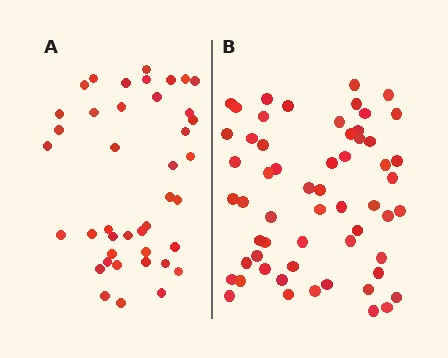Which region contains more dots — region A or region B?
Region B (the right region) has more dots.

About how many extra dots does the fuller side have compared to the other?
Region B has approximately 15 more dots than region A.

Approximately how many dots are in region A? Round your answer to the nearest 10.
About 40 dots. (The exact count is 41, which rounds to 40.)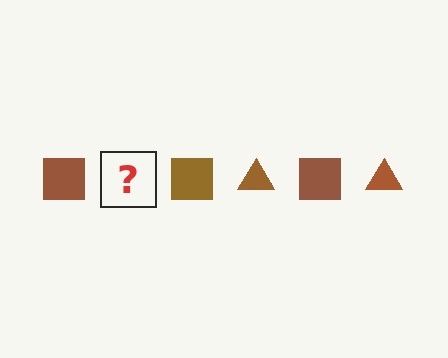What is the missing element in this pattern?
The missing element is a brown triangle.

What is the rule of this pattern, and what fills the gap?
The rule is that the pattern cycles through square, triangle shapes in brown. The gap should be filled with a brown triangle.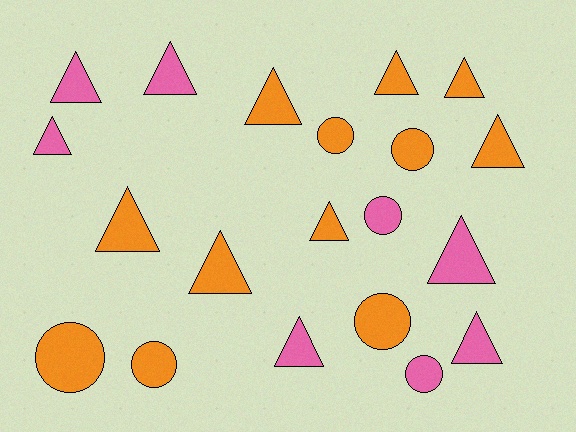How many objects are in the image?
There are 20 objects.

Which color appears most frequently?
Orange, with 12 objects.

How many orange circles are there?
There are 5 orange circles.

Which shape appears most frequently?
Triangle, with 13 objects.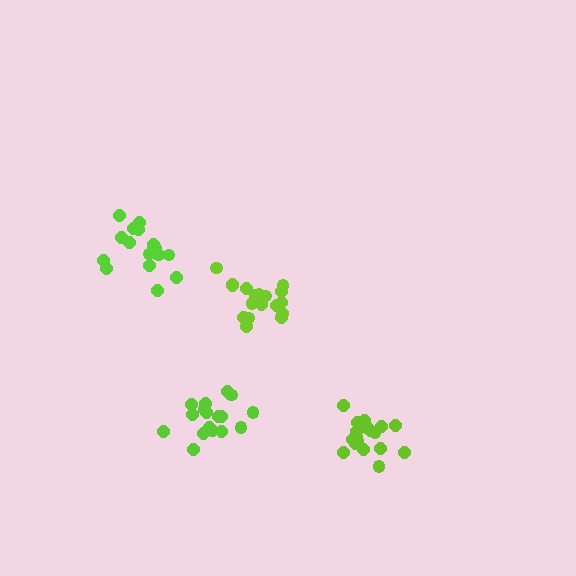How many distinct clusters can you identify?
There are 4 distinct clusters.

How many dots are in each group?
Group 1: 19 dots, Group 2: 17 dots, Group 3: 19 dots, Group 4: 17 dots (72 total).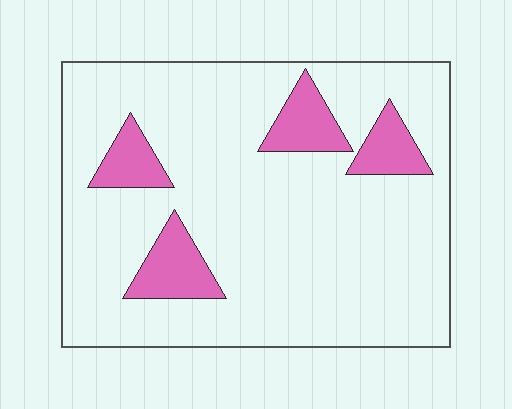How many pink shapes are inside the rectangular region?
4.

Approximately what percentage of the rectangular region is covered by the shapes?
Approximately 15%.